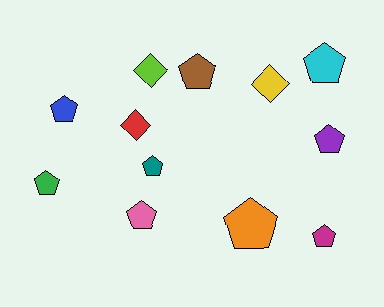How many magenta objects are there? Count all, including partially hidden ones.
There is 1 magenta object.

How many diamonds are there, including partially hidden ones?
There are 3 diamonds.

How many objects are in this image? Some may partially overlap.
There are 12 objects.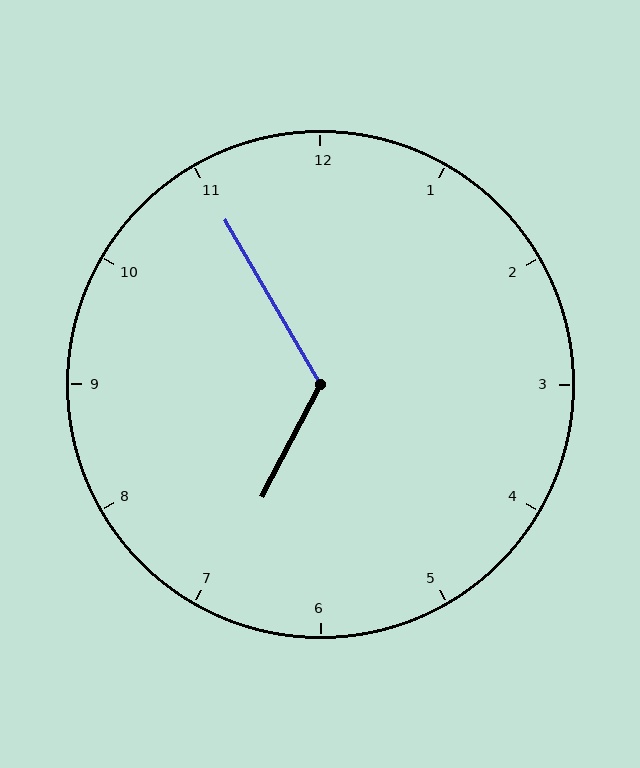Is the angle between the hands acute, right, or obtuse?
It is obtuse.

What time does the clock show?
6:55.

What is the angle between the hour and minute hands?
Approximately 122 degrees.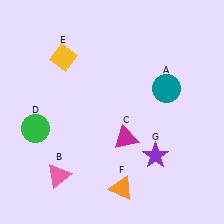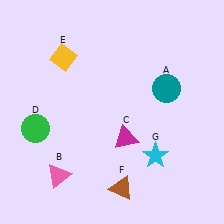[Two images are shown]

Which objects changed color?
F changed from orange to brown. G changed from purple to cyan.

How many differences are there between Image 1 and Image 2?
There are 2 differences between the two images.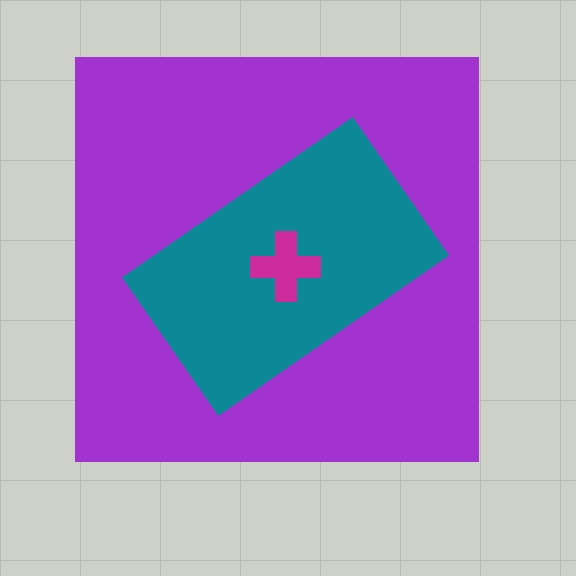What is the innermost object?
The magenta cross.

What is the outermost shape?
The purple square.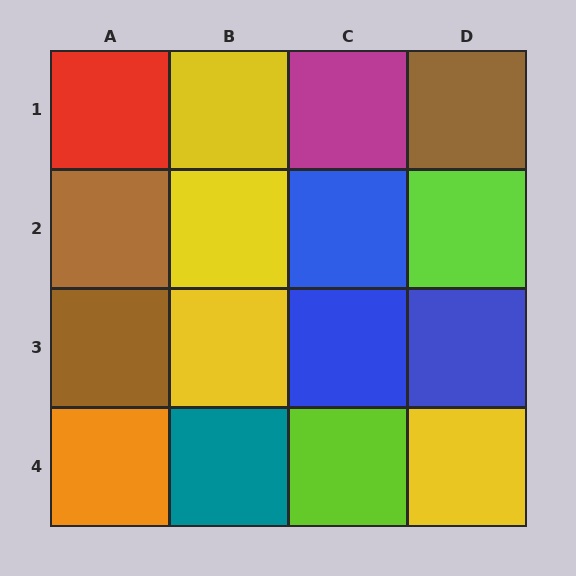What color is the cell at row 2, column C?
Blue.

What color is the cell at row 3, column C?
Blue.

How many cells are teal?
1 cell is teal.